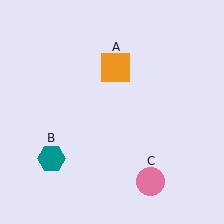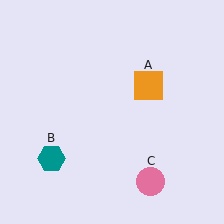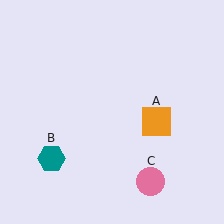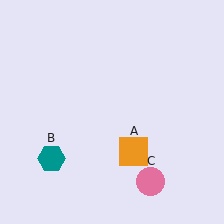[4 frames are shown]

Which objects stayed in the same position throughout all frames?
Teal hexagon (object B) and pink circle (object C) remained stationary.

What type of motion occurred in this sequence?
The orange square (object A) rotated clockwise around the center of the scene.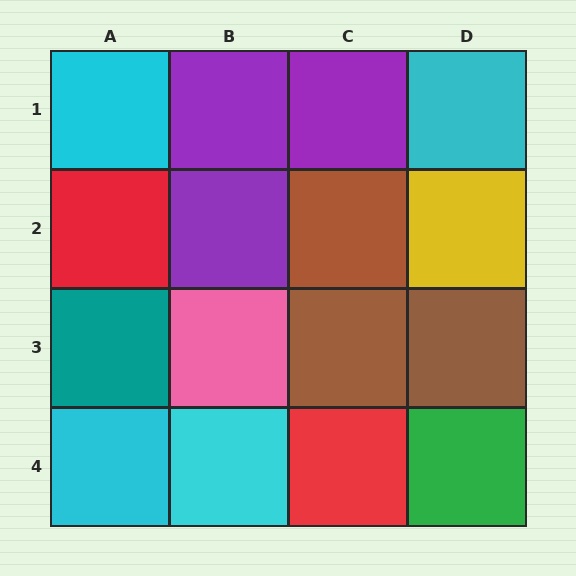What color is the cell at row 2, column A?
Red.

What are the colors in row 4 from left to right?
Cyan, cyan, red, green.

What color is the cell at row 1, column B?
Purple.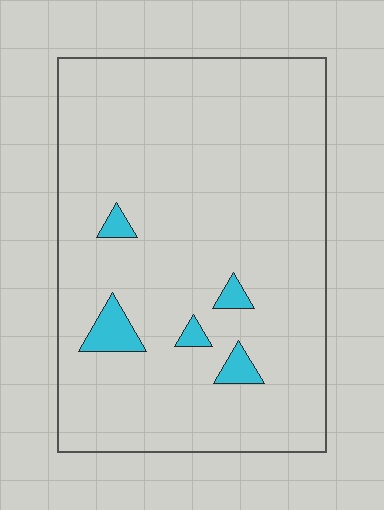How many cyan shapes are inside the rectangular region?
5.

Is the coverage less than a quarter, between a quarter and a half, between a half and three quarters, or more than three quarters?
Less than a quarter.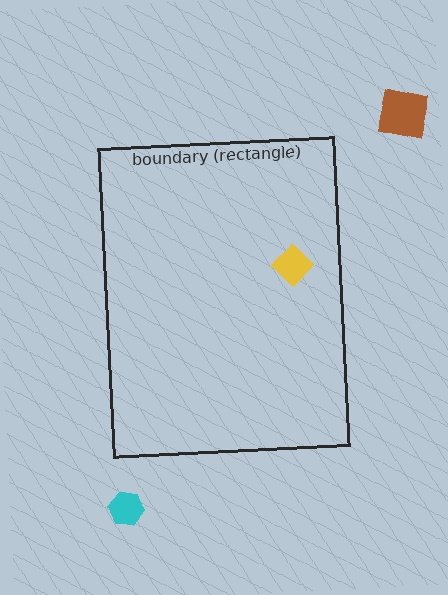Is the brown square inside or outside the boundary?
Outside.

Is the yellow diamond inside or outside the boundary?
Inside.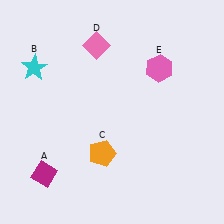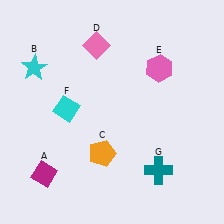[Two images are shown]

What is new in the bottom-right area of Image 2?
A teal cross (G) was added in the bottom-right area of Image 2.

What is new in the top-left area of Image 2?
A cyan diamond (F) was added in the top-left area of Image 2.